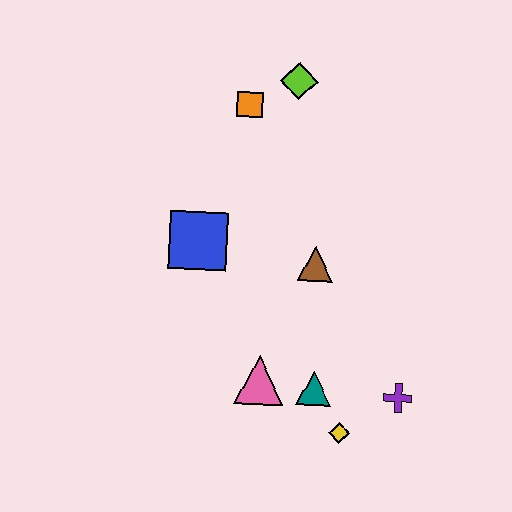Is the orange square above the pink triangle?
Yes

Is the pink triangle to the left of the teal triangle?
Yes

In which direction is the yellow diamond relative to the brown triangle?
The yellow diamond is below the brown triangle.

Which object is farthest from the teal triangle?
The lime diamond is farthest from the teal triangle.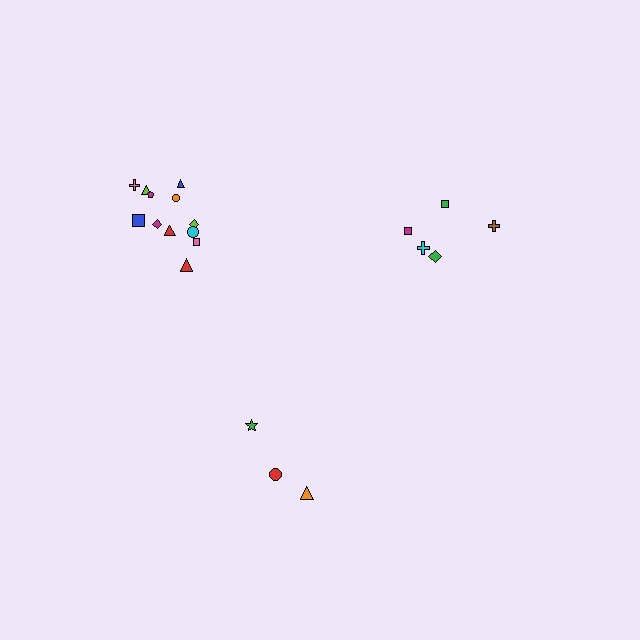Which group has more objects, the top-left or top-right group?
The top-left group.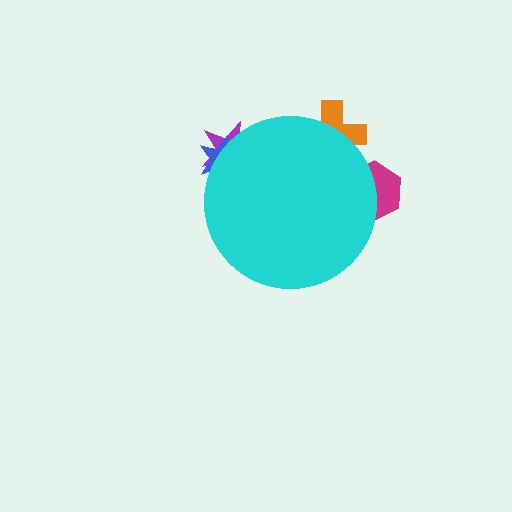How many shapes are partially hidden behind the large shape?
4 shapes are partially hidden.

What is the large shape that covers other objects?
A cyan circle.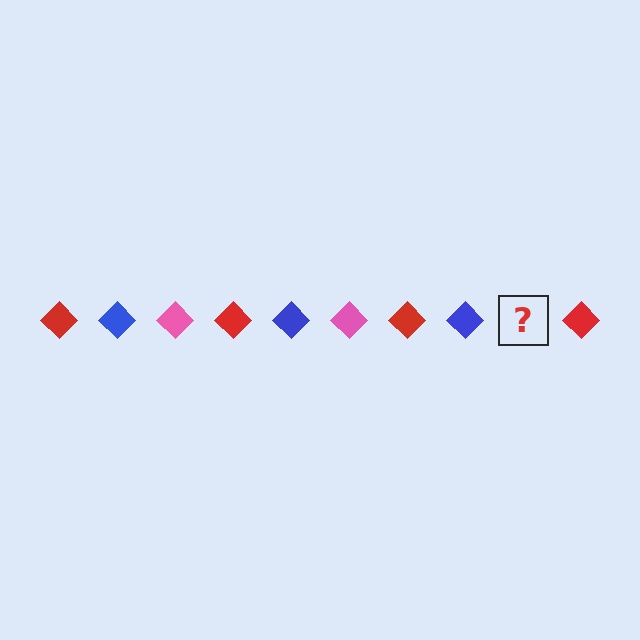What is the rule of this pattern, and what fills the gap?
The rule is that the pattern cycles through red, blue, pink diamonds. The gap should be filled with a pink diamond.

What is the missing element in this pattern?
The missing element is a pink diamond.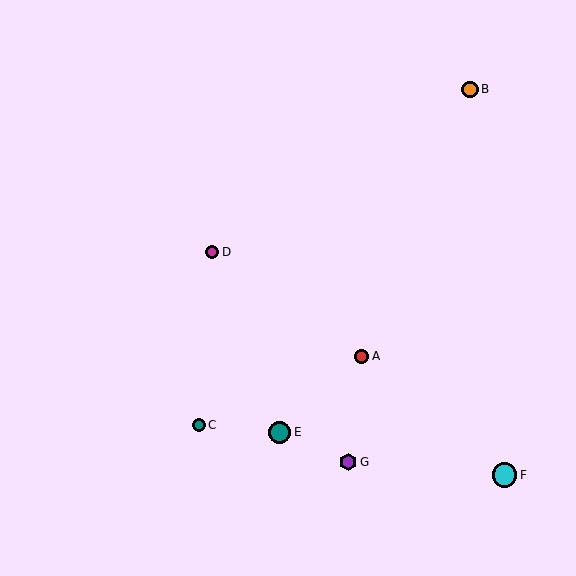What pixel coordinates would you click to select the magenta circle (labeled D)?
Click at (212, 252) to select the magenta circle D.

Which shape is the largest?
The cyan circle (labeled F) is the largest.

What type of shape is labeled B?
Shape B is an orange circle.